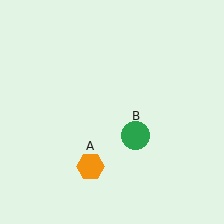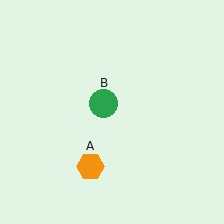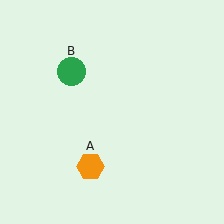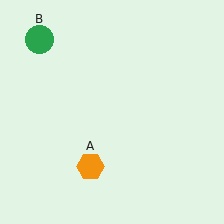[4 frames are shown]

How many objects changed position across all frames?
1 object changed position: green circle (object B).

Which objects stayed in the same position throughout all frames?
Orange hexagon (object A) remained stationary.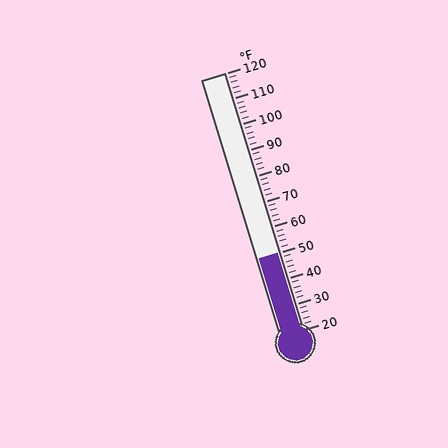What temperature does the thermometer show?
The thermometer shows approximately 50°F.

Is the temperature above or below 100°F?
The temperature is below 100°F.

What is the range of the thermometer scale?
The thermometer scale ranges from 20°F to 120°F.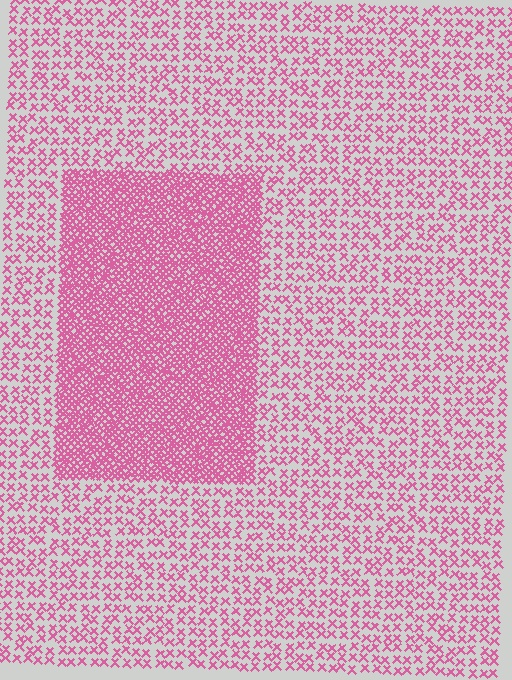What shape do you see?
I see a rectangle.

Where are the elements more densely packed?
The elements are more densely packed inside the rectangle boundary.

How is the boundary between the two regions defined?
The boundary is defined by a change in element density (approximately 2.8x ratio). All elements are the same color, size, and shape.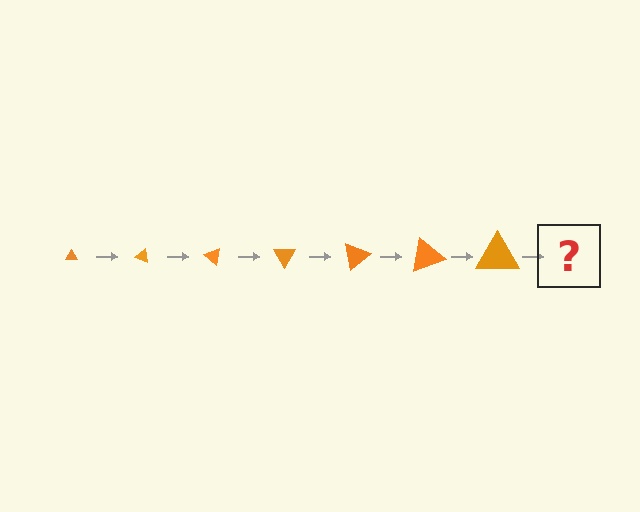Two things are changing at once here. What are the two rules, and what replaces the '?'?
The two rules are that the triangle grows larger each step and it rotates 20 degrees each step. The '?' should be a triangle, larger than the previous one and rotated 140 degrees from the start.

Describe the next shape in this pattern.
It should be a triangle, larger than the previous one and rotated 140 degrees from the start.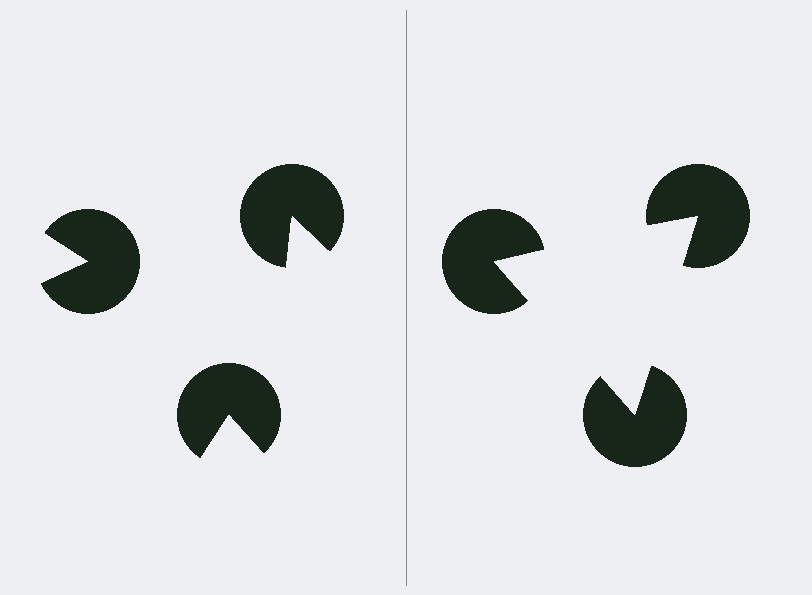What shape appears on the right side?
An illusory triangle.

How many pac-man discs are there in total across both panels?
6 — 3 on each side.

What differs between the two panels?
The pac-man discs are positioned identically on both sides; only the wedge orientations differ. On the right they align to a triangle; on the left they are misaligned.